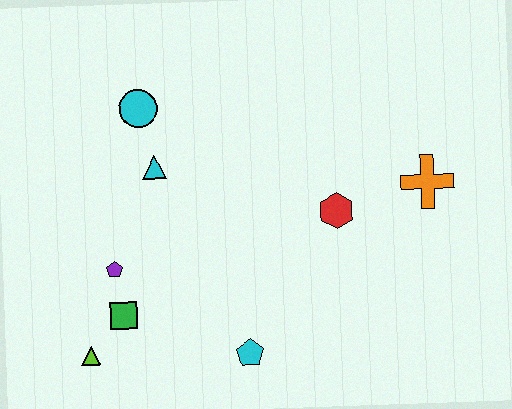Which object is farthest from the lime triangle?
The orange cross is farthest from the lime triangle.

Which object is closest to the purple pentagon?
The green square is closest to the purple pentagon.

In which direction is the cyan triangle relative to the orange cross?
The cyan triangle is to the left of the orange cross.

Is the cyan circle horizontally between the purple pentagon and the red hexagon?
Yes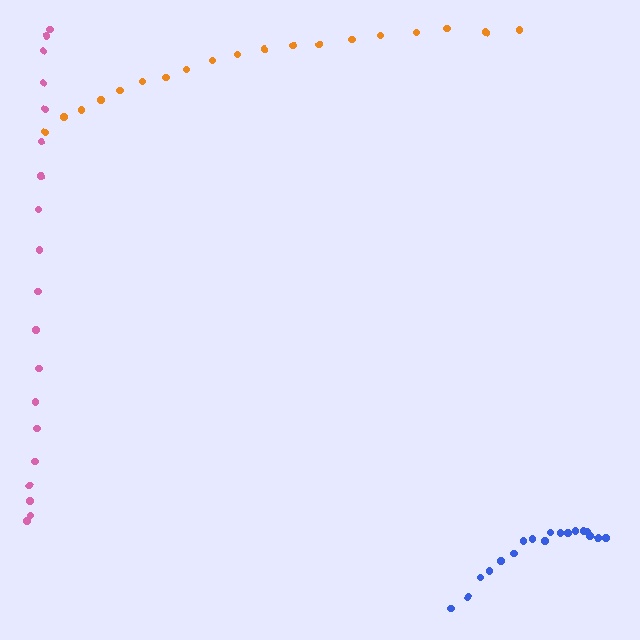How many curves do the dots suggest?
There are 3 distinct paths.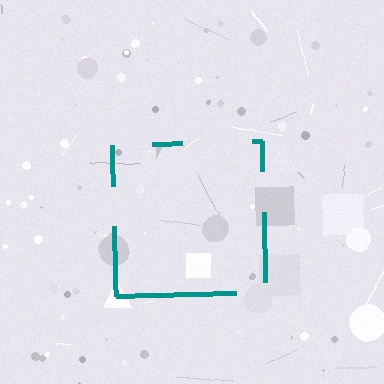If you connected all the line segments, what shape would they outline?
They would outline a square.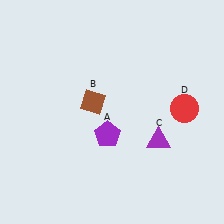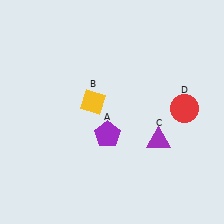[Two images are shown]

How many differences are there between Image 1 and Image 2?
There is 1 difference between the two images.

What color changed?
The diamond (B) changed from brown in Image 1 to yellow in Image 2.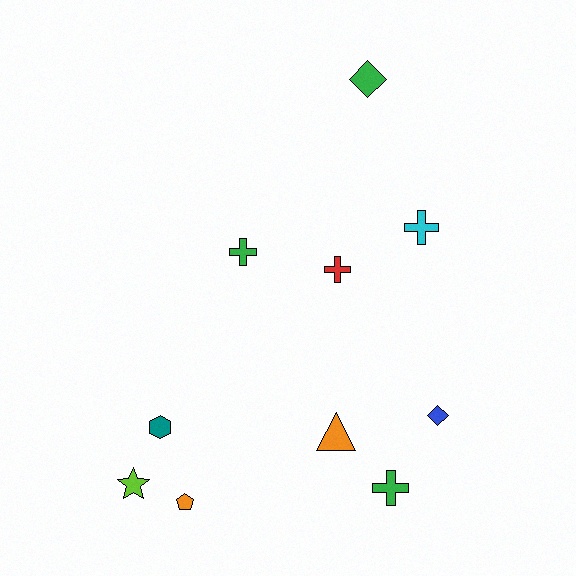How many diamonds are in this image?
There are 2 diamonds.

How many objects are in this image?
There are 10 objects.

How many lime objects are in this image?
There is 1 lime object.